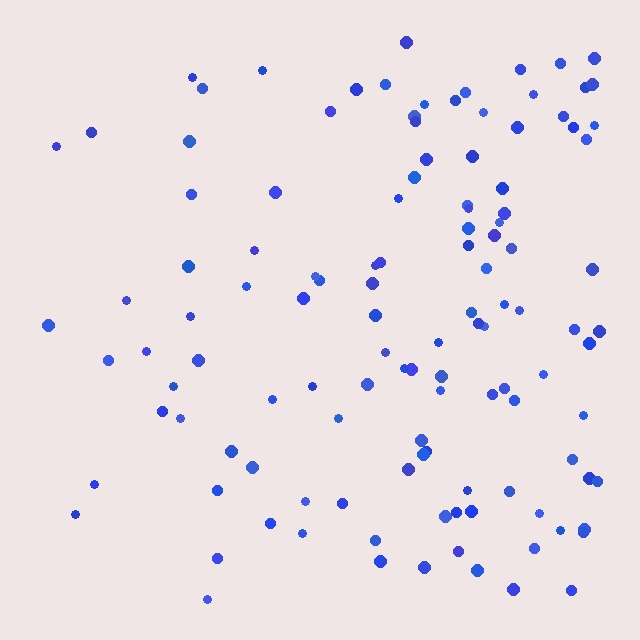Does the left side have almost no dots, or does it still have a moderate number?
Still a moderate number, just noticeably fewer than the right.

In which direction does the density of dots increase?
From left to right, with the right side densest.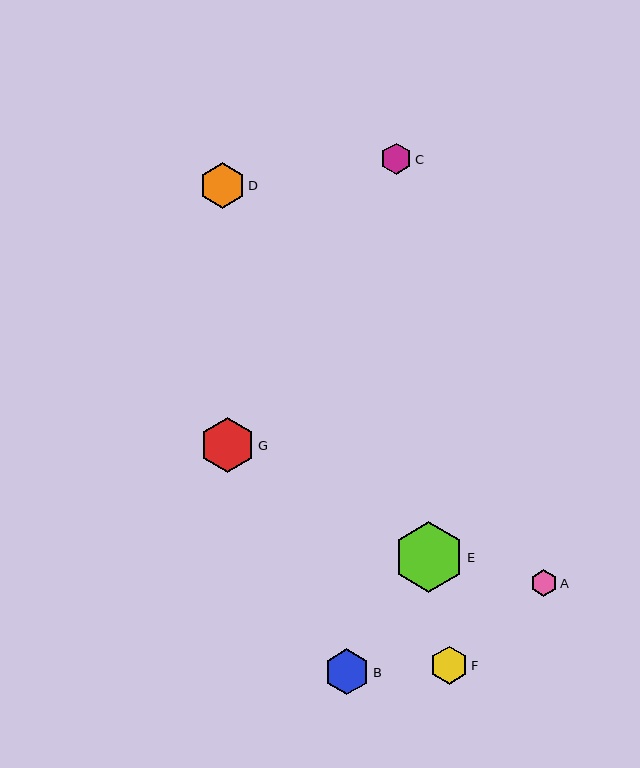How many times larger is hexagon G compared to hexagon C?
Hexagon G is approximately 1.8 times the size of hexagon C.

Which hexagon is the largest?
Hexagon E is the largest with a size of approximately 70 pixels.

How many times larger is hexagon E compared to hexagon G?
Hexagon E is approximately 1.3 times the size of hexagon G.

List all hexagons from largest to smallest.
From largest to smallest: E, G, D, B, F, C, A.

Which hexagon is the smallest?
Hexagon A is the smallest with a size of approximately 27 pixels.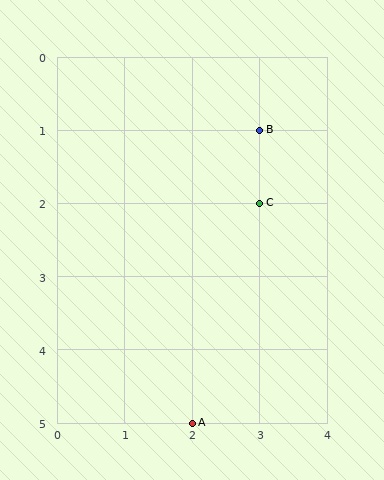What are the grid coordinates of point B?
Point B is at grid coordinates (3, 1).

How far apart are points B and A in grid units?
Points B and A are 1 column and 4 rows apart (about 4.1 grid units diagonally).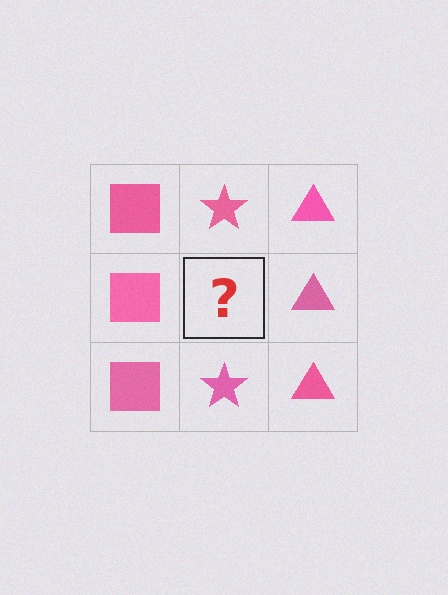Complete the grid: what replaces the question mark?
The question mark should be replaced with a pink star.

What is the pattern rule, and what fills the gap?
The rule is that each column has a consistent shape. The gap should be filled with a pink star.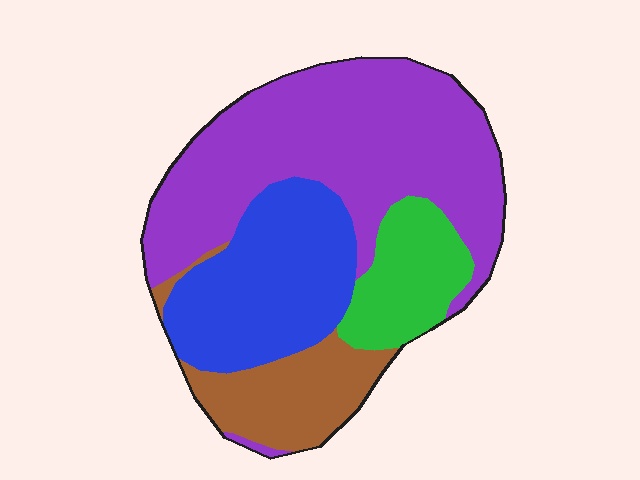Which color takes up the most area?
Purple, at roughly 45%.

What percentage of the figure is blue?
Blue takes up about one quarter (1/4) of the figure.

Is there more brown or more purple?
Purple.